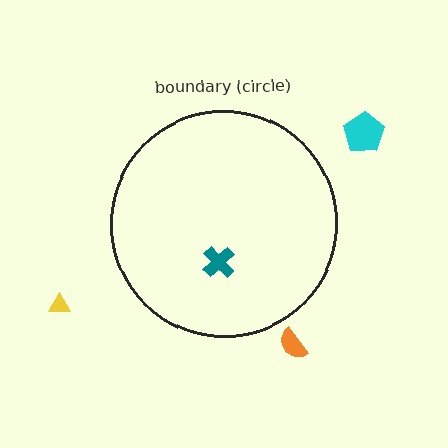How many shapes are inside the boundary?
1 inside, 3 outside.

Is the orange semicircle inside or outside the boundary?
Outside.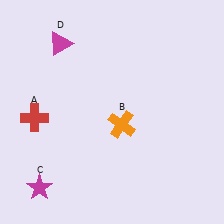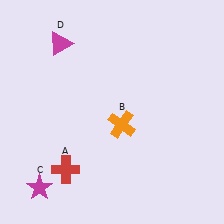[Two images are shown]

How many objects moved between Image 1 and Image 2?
1 object moved between the two images.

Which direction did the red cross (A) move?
The red cross (A) moved down.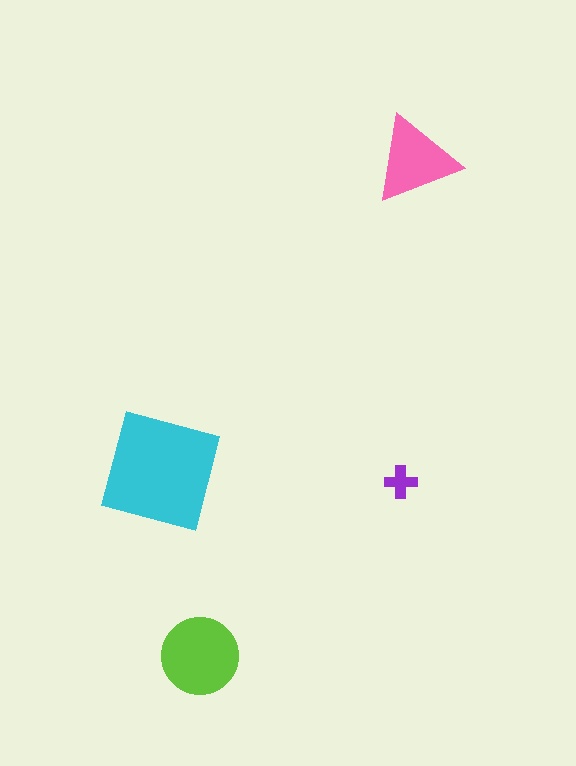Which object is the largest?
The cyan square.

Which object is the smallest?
The purple cross.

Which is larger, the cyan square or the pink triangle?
The cyan square.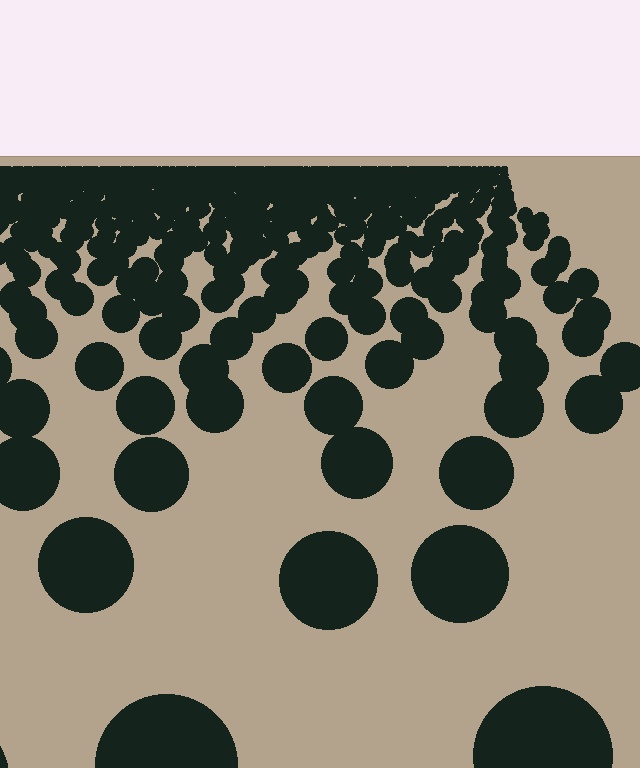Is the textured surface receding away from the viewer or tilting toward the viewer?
The surface is receding away from the viewer. Texture elements get smaller and denser toward the top.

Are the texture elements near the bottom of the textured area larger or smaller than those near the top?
Larger. Near the bottom, elements are closer to the viewer and appear at a bigger on-screen size.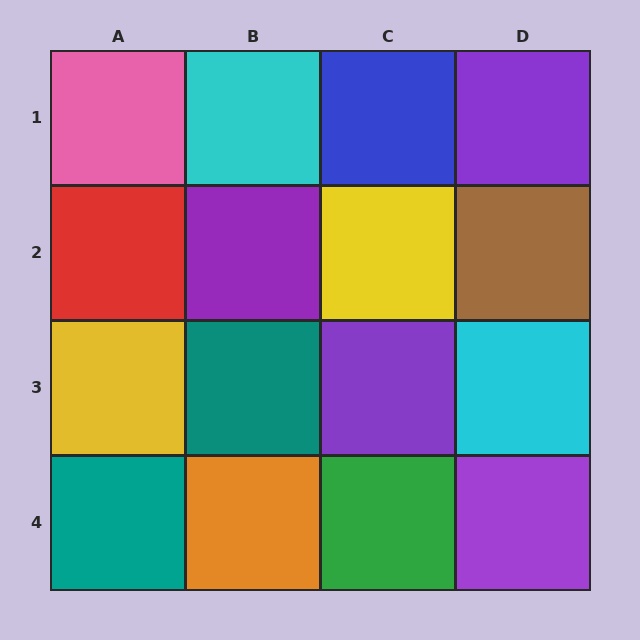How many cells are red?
1 cell is red.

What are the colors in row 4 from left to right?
Teal, orange, green, purple.